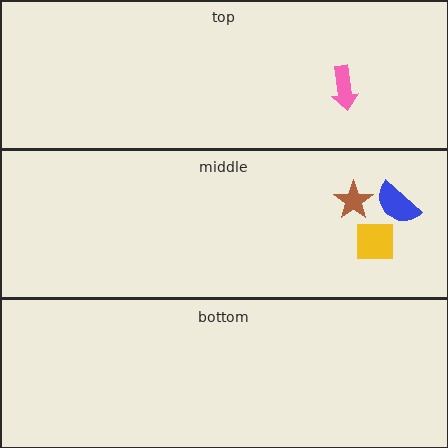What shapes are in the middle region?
The blue semicircle, the brown star, the yellow square.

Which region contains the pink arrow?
The top region.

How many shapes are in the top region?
1.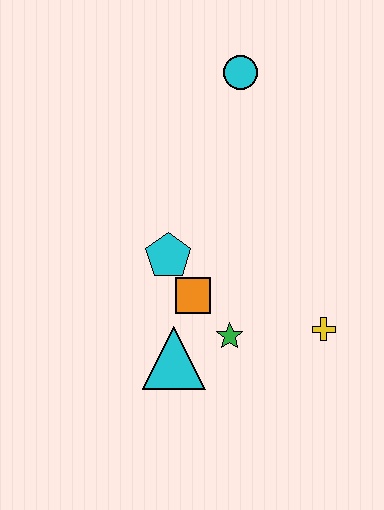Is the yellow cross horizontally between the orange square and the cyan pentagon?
No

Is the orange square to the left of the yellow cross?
Yes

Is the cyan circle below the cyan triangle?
No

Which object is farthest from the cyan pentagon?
The cyan circle is farthest from the cyan pentagon.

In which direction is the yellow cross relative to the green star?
The yellow cross is to the right of the green star.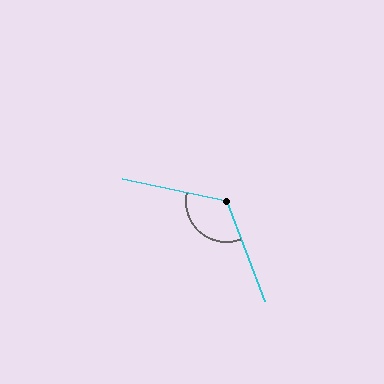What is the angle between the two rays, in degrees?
Approximately 122 degrees.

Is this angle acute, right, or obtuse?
It is obtuse.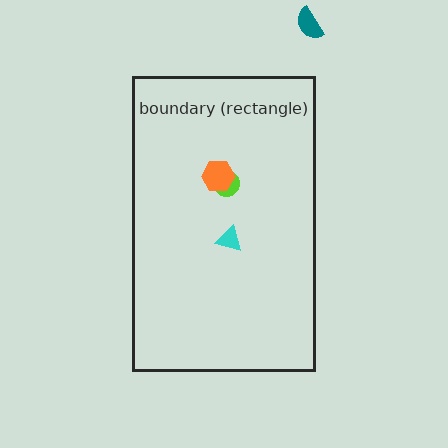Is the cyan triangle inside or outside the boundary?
Inside.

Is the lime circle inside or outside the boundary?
Inside.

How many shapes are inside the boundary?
3 inside, 1 outside.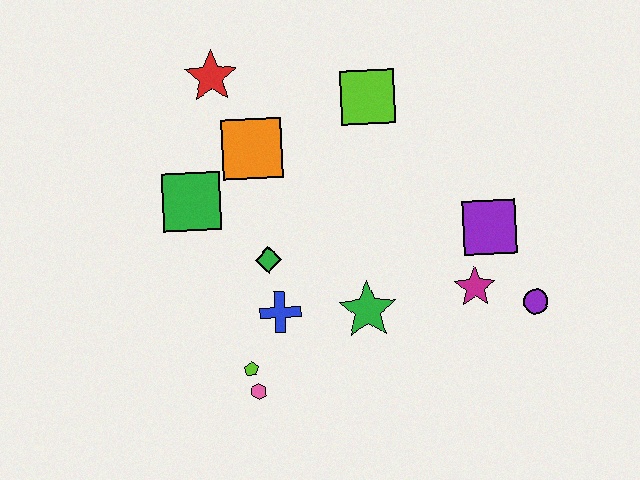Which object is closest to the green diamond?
The blue cross is closest to the green diamond.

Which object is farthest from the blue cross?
The purple circle is farthest from the blue cross.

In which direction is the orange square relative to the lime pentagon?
The orange square is above the lime pentagon.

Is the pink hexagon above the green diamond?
No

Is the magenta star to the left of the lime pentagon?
No